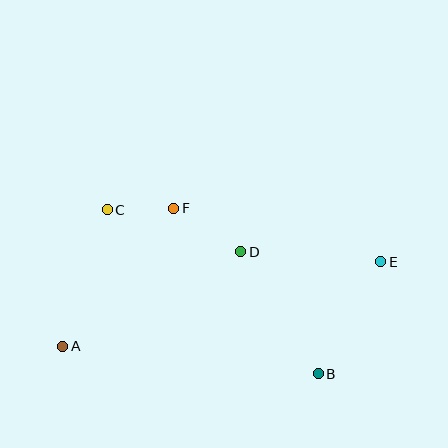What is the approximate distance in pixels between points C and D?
The distance between C and D is approximately 140 pixels.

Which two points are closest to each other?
Points C and F are closest to each other.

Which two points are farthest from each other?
Points A and E are farthest from each other.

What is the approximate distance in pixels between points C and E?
The distance between C and E is approximately 278 pixels.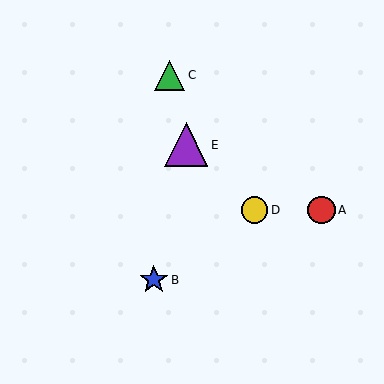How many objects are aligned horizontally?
2 objects (A, D) are aligned horizontally.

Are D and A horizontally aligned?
Yes, both are at y≈210.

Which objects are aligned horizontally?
Objects A, D are aligned horizontally.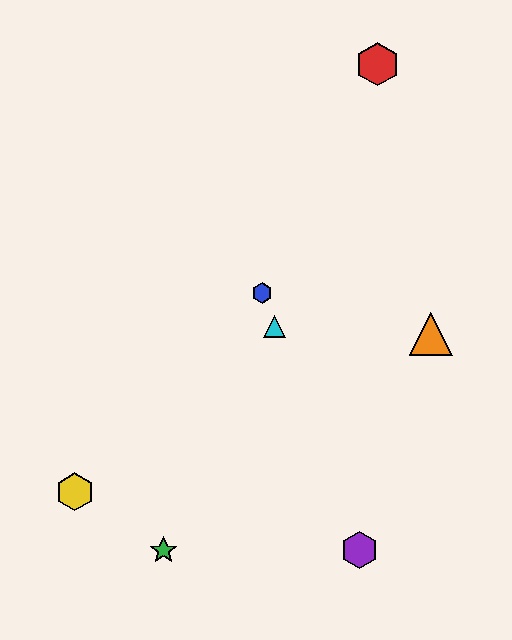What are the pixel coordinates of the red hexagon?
The red hexagon is at (378, 64).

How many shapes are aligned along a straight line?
3 shapes (the blue hexagon, the purple hexagon, the cyan triangle) are aligned along a straight line.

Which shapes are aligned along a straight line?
The blue hexagon, the purple hexagon, the cyan triangle are aligned along a straight line.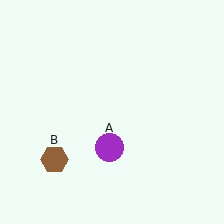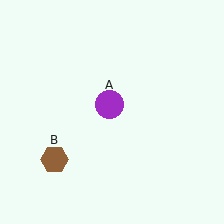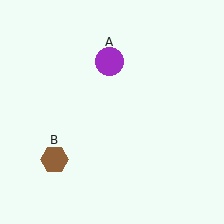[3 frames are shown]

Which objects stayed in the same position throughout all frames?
Brown hexagon (object B) remained stationary.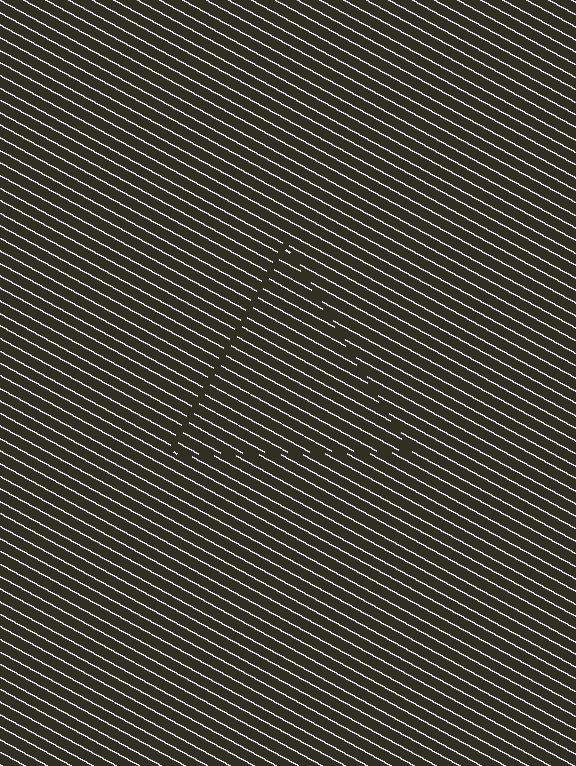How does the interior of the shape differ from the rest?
The interior of the shape contains the same grating, shifted by half a period — the contour is defined by the phase discontinuity where line-ends from the inner and outer gratings abut.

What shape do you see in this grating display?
An illusory triangle. The interior of the shape contains the same grating, shifted by half a period — the contour is defined by the phase discontinuity where line-ends from the inner and outer gratings abut.